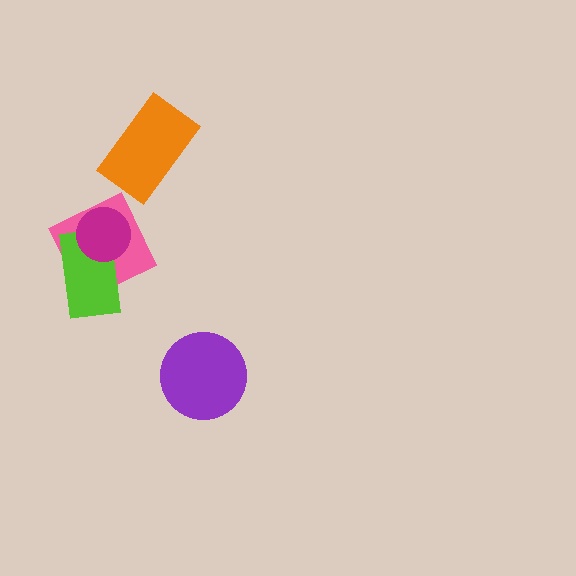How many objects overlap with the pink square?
2 objects overlap with the pink square.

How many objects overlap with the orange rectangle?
0 objects overlap with the orange rectangle.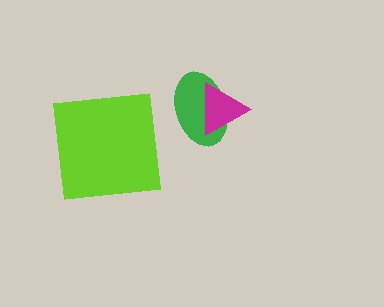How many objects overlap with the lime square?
0 objects overlap with the lime square.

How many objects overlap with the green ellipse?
1 object overlaps with the green ellipse.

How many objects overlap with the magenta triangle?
1 object overlaps with the magenta triangle.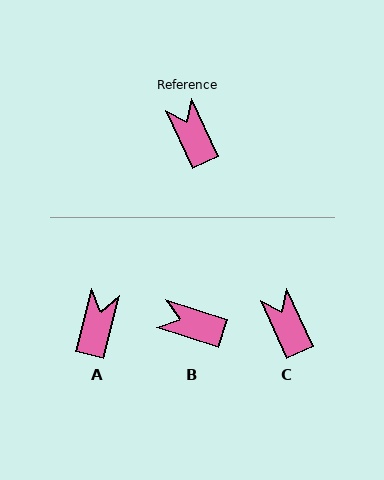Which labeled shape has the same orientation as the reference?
C.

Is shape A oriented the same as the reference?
No, it is off by about 39 degrees.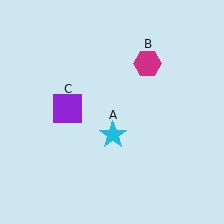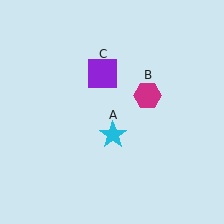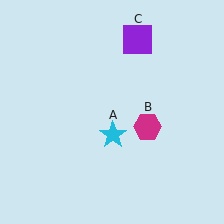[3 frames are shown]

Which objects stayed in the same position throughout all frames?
Cyan star (object A) remained stationary.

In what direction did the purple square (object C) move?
The purple square (object C) moved up and to the right.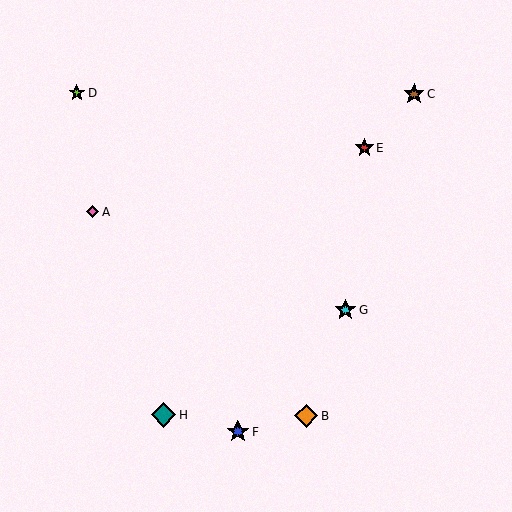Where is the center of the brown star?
The center of the brown star is at (414, 94).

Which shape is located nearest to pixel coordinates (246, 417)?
The blue star (labeled F) at (238, 432) is nearest to that location.